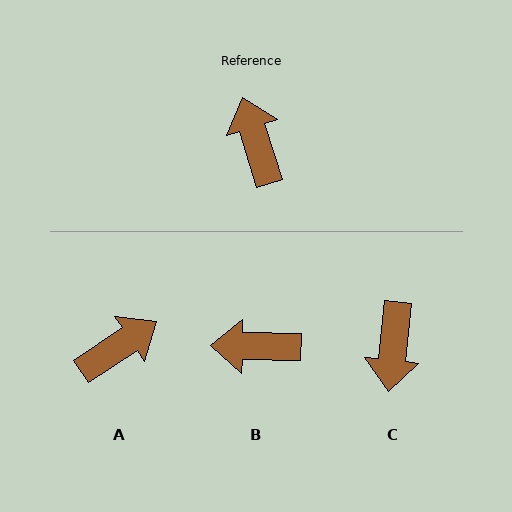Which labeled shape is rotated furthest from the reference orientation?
C, about 156 degrees away.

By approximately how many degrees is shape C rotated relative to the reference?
Approximately 156 degrees counter-clockwise.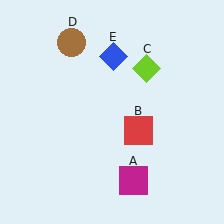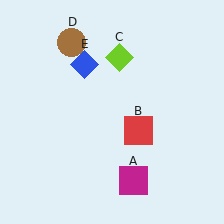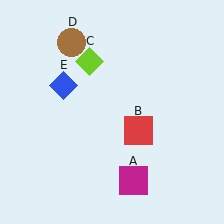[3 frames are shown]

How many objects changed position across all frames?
2 objects changed position: lime diamond (object C), blue diamond (object E).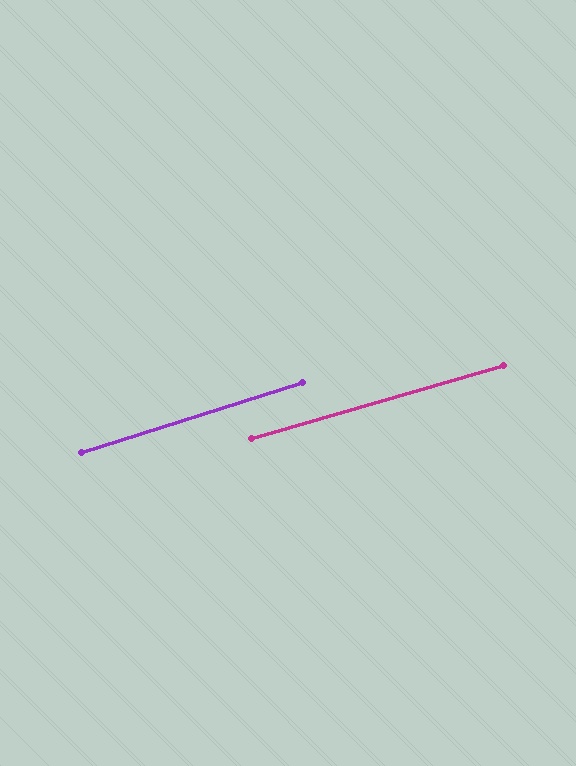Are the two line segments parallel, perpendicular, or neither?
Parallel — their directions differ by only 1.4°.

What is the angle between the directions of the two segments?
Approximately 1 degree.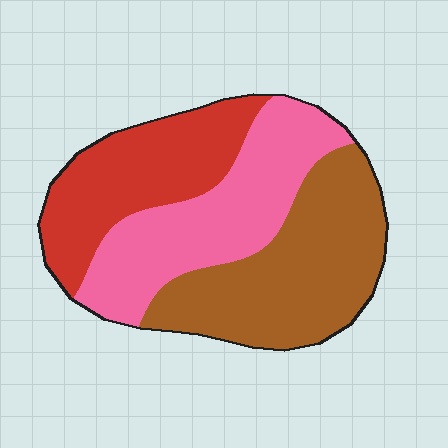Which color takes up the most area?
Brown, at roughly 40%.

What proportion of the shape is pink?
Pink takes up about one third (1/3) of the shape.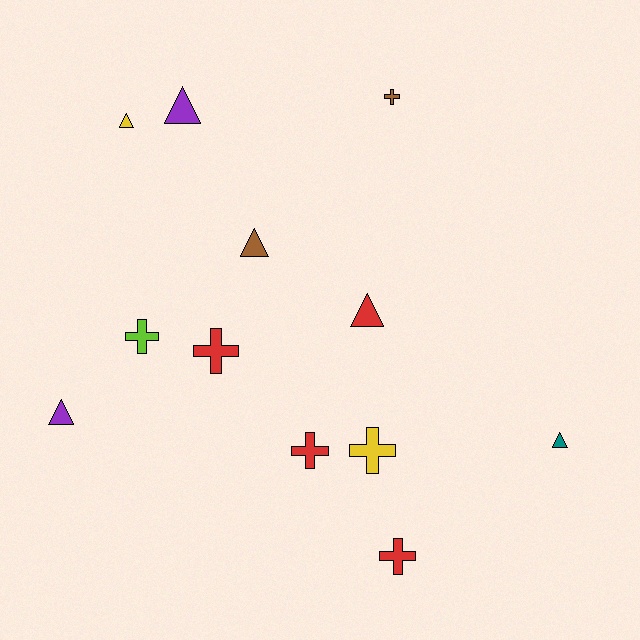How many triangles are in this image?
There are 6 triangles.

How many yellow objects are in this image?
There are 2 yellow objects.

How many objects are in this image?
There are 12 objects.